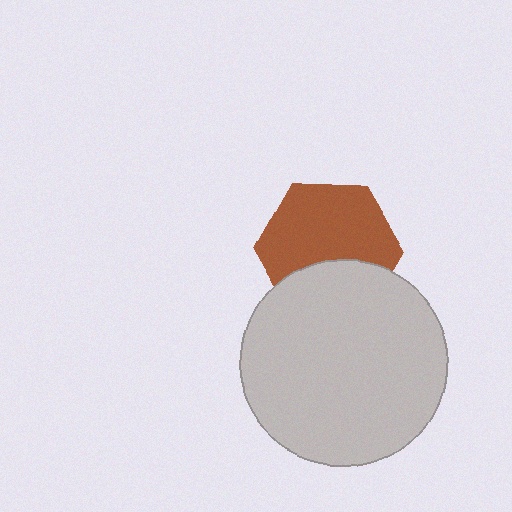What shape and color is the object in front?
The object in front is a light gray circle.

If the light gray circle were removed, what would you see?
You would see the complete brown hexagon.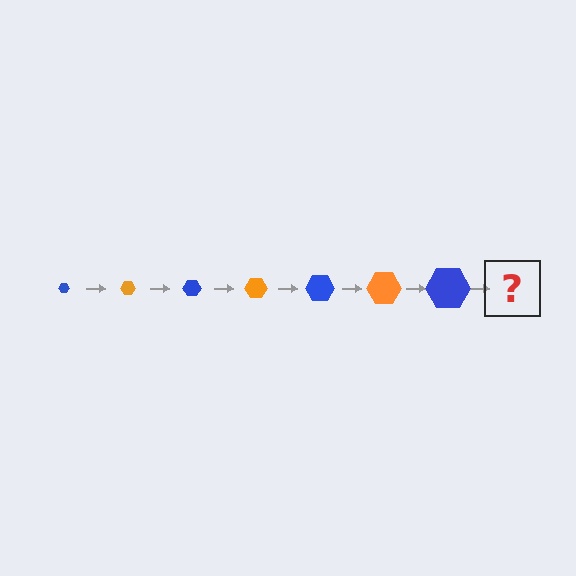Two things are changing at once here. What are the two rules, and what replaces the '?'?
The two rules are that the hexagon grows larger each step and the color cycles through blue and orange. The '?' should be an orange hexagon, larger than the previous one.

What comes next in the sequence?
The next element should be an orange hexagon, larger than the previous one.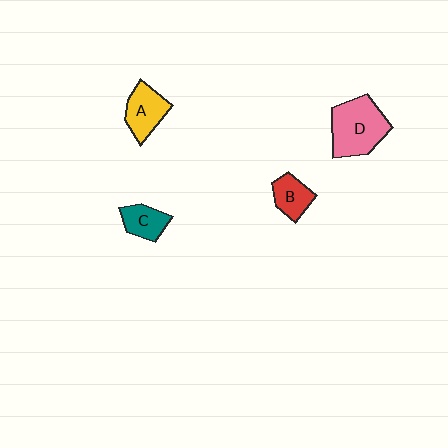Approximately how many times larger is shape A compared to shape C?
Approximately 1.4 times.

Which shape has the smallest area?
Shape C (teal).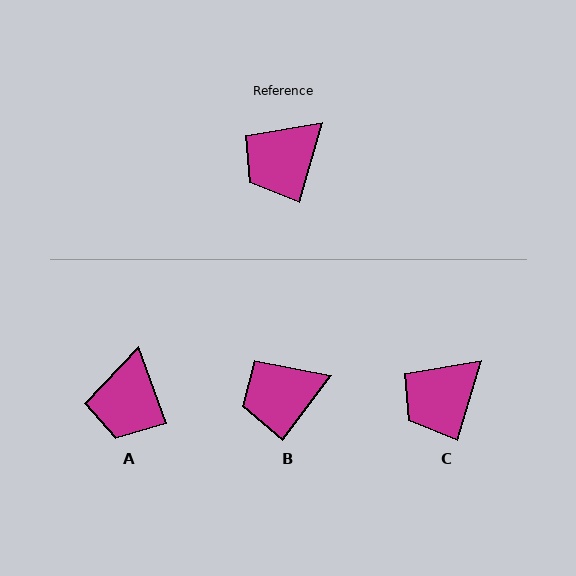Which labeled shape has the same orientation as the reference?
C.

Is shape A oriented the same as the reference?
No, it is off by about 37 degrees.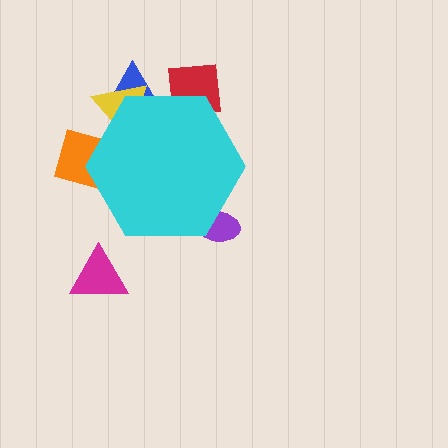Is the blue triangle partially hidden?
Yes, the blue triangle is partially hidden behind the cyan hexagon.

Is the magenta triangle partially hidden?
No, the magenta triangle is fully visible.